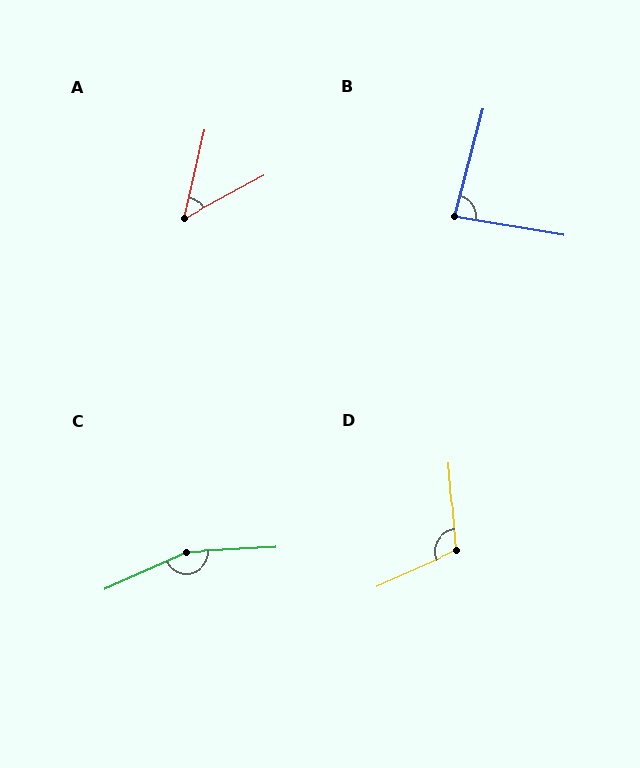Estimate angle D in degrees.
Approximately 110 degrees.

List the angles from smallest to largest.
A (49°), B (85°), D (110°), C (159°).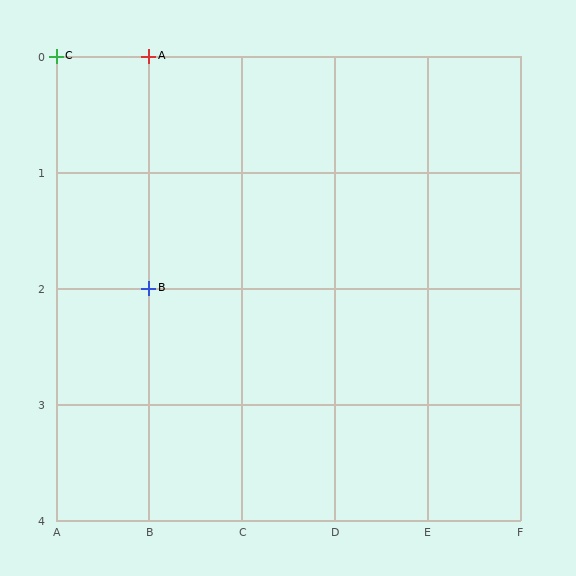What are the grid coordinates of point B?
Point B is at grid coordinates (B, 2).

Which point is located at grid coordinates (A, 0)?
Point C is at (A, 0).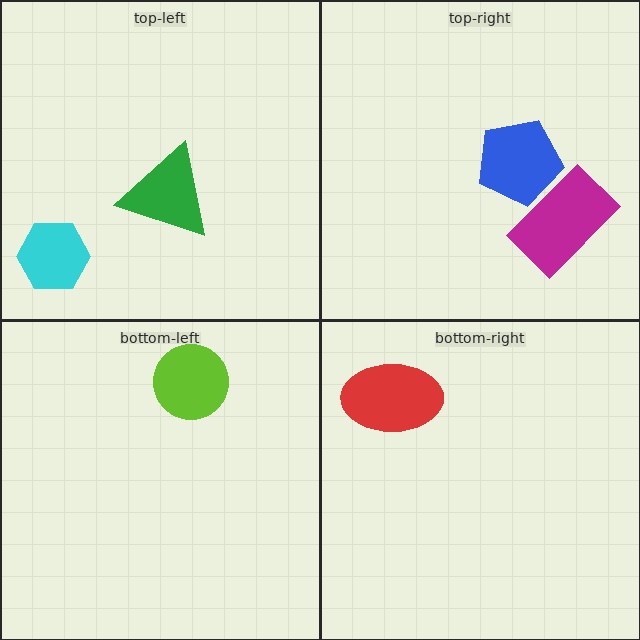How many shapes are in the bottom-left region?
1.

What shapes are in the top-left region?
The cyan hexagon, the green triangle.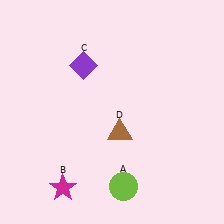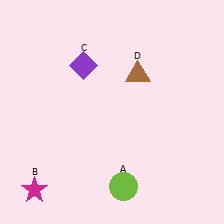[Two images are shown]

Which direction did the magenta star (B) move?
The magenta star (B) moved left.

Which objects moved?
The objects that moved are: the magenta star (B), the brown triangle (D).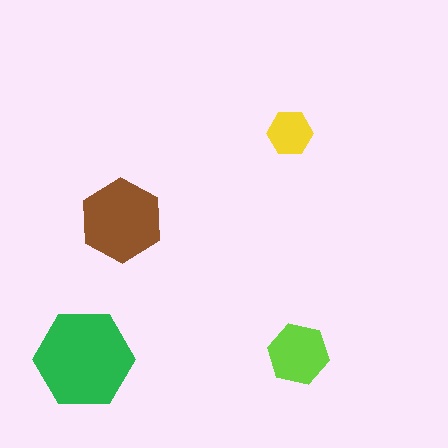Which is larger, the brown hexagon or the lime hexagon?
The brown one.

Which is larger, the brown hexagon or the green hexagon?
The green one.